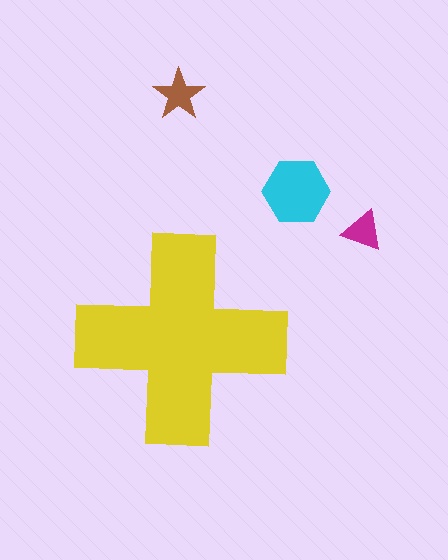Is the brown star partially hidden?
No, the brown star is fully visible.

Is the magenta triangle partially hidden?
No, the magenta triangle is fully visible.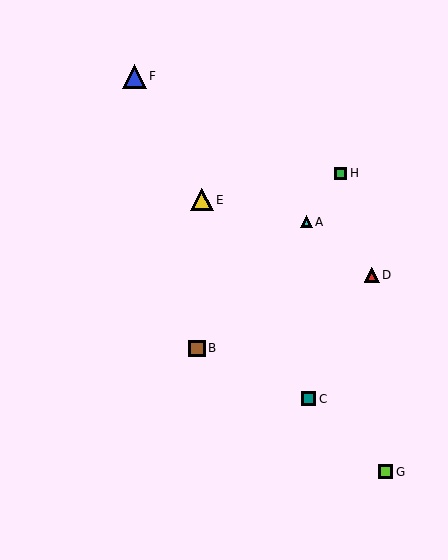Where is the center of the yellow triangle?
The center of the yellow triangle is at (202, 200).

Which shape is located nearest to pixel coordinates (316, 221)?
The cyan triangle (labeled A) at (306, 222) is nearest to that location.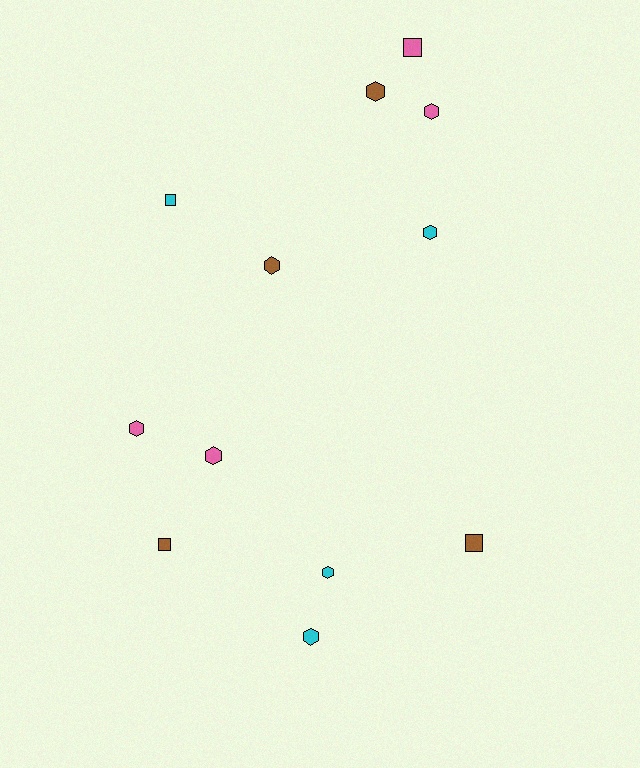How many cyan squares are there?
There is 1 cyan square.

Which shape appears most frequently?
Hexagon, with 8 objects.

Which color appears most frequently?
Pink, with 4 objects.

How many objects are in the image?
There are 12 objects.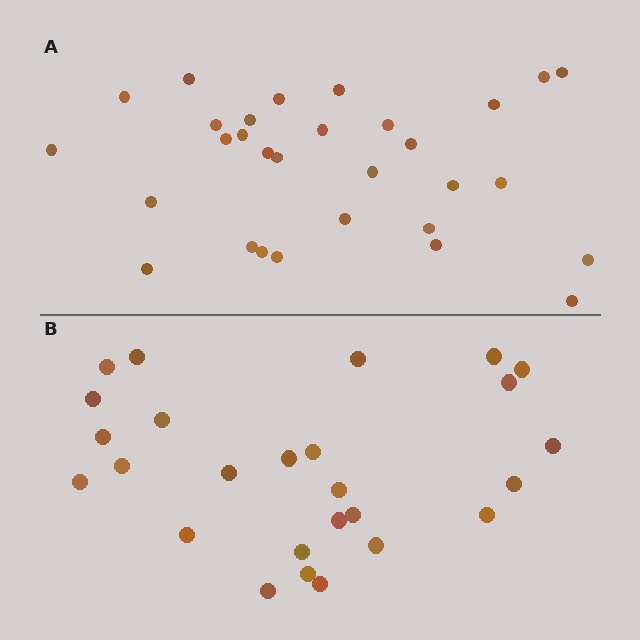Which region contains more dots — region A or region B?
Region A (the top region) has more dots.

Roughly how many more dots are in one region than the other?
Region A has about 4 more dots than region B.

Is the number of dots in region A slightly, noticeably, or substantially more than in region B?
Region A has only slightly more — the two regions are fairly close. The ratio is roughly 1.2 to 1.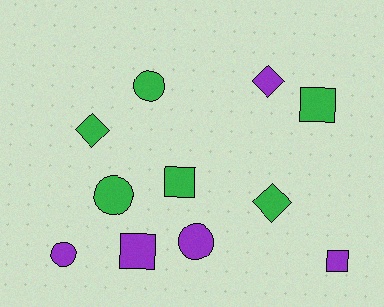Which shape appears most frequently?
Circle, with 4 objects.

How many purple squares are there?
There are 2 purple squares.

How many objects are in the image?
There are 11 objects.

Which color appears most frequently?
Green, with 6 objects.